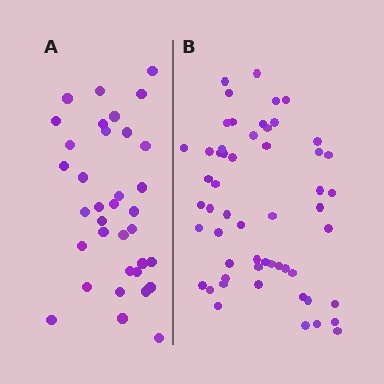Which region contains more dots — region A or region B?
Region B (the right region) has more dots.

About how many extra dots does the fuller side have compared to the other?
Region B has approximately 20 more dots than region A.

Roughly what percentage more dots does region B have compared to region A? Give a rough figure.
About 55% more.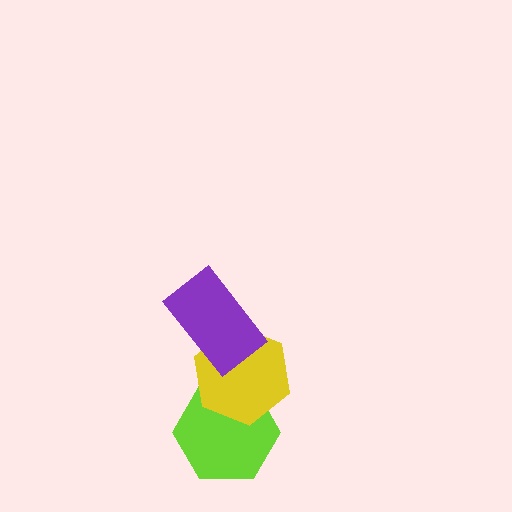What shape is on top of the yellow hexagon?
The purple rectangle is on top of the yellow hexagon.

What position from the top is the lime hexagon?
The lime hexagon is 3rd from the top.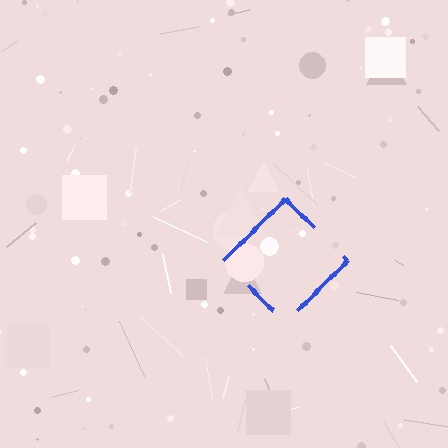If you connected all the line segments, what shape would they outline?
They would outline a diamond.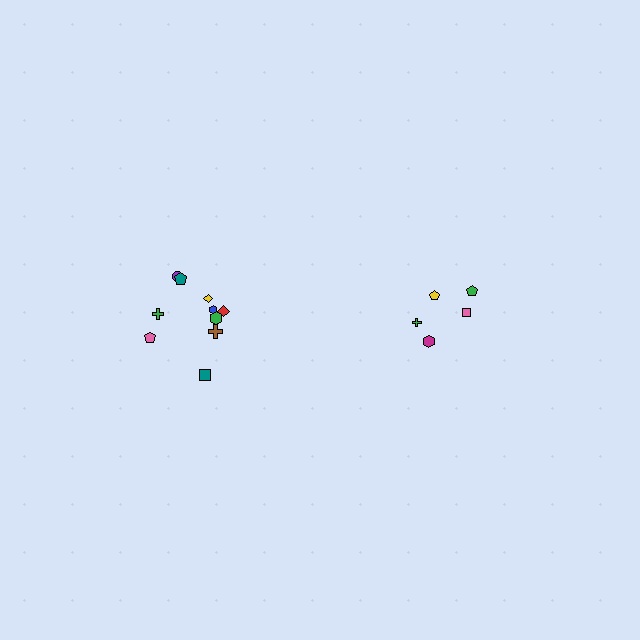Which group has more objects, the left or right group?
The left group.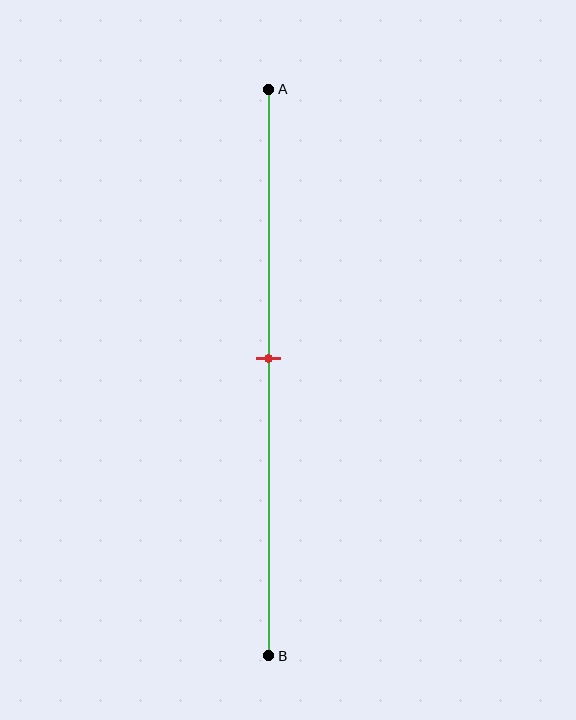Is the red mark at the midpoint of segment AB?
Yes, the mark is approximately at the midpoint.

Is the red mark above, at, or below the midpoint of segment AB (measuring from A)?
The red mark is approximately at the midpoint of segment AB.